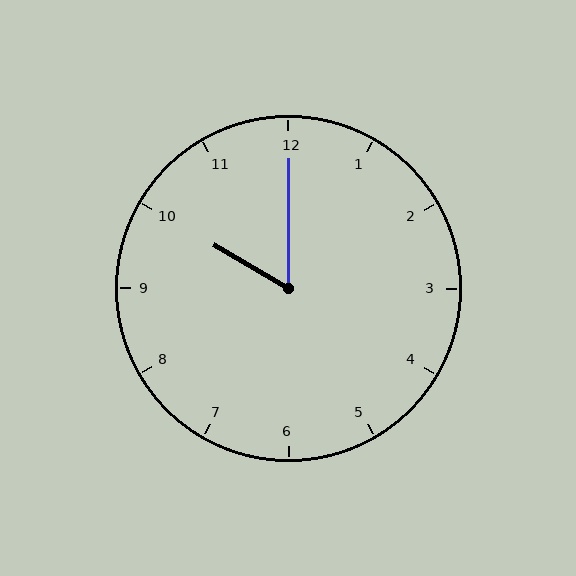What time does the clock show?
10:00.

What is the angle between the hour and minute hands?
Approximately 60 degrees.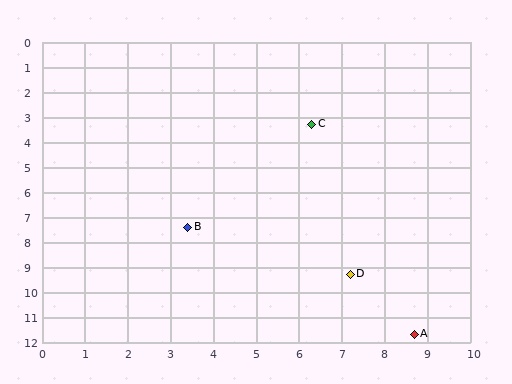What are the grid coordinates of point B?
Point B is at approximately (3.4, 7.4).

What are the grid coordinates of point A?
Point A is at approximately (8.7, 11.7).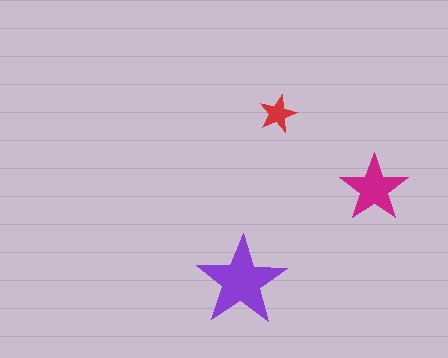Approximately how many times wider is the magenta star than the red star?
About 2 times wider.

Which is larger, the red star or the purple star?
The purple one.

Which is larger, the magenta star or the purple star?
The purple one.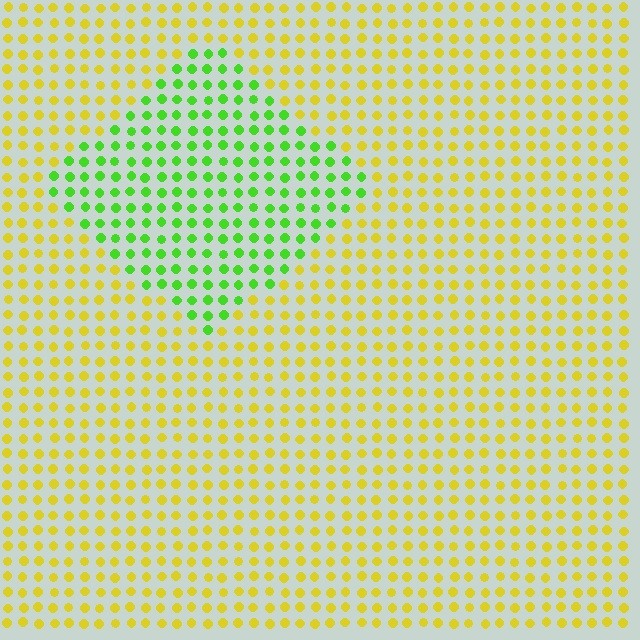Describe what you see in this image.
The image is filled with small yellow elements in a uniform arrangement. A diamond-shaped region is visible where the elements are tinted to a slightly different hue, forming a subtle color boundary.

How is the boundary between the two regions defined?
The boundary is defined purely by a slight shift in hue (about 54 degrees). Spacing, size, and orientation are identical on both sides.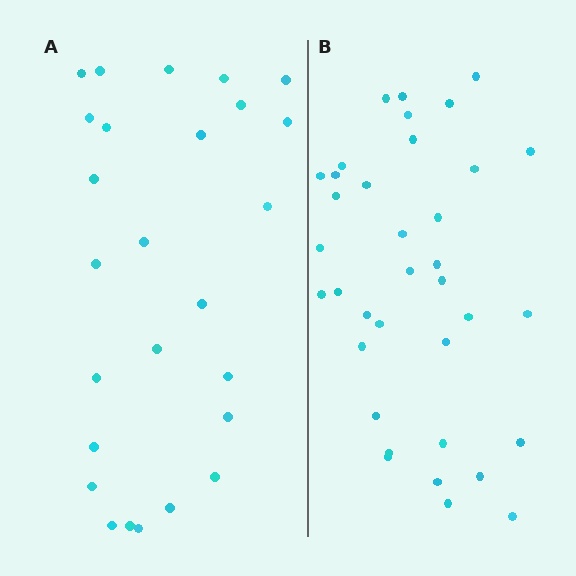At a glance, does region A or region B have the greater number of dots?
Region B (the right region) has more dots.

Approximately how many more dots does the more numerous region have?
Region B has roughly 10 or so more dots than region A.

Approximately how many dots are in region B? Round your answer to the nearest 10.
About 40 dots. (The exact count is 36, which rounds to 40.)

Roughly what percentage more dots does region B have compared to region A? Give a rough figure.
About 40% more.